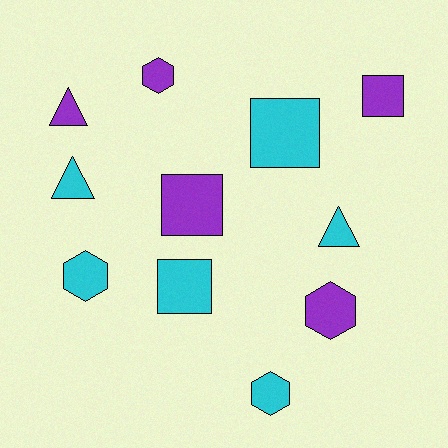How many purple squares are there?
There are 2 purple squares.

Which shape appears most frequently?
Square, with 4 objects.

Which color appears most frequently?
Cyan, with 6 objects.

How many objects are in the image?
There are 11 objects.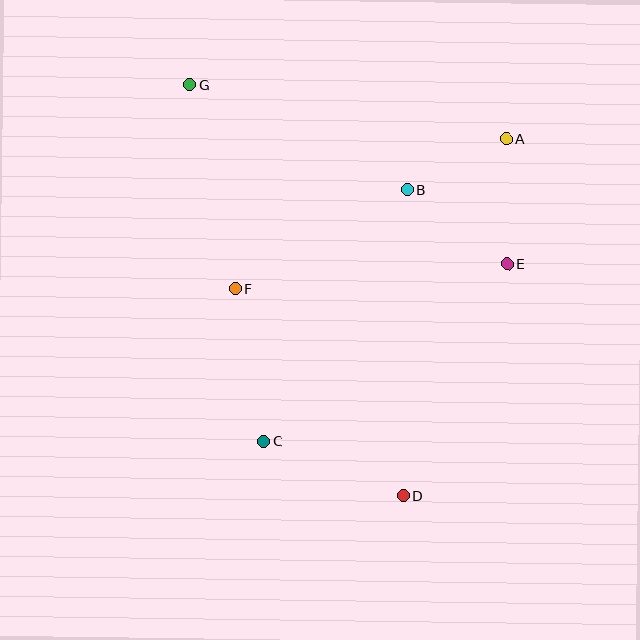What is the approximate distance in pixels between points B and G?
The distance between B and G is approximately 241 pixels.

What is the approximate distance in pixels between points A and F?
The distance between A and F is approximately 310 pixels.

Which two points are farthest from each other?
Points D and G are farthest from each other.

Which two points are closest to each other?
Points A and B are closest to each other.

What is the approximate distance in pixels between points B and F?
The distance between B and F is approximately 198 pixels.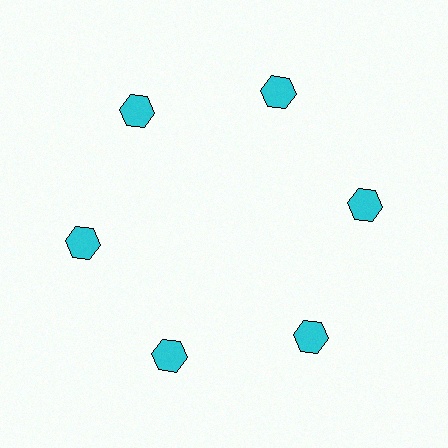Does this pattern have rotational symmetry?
Yes, this pattern has 6-fold rotational symmetry. It looks the same after rotating 60 degrees around the center.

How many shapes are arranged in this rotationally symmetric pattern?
There are 6 shapes, arranged in 6 groups of 1.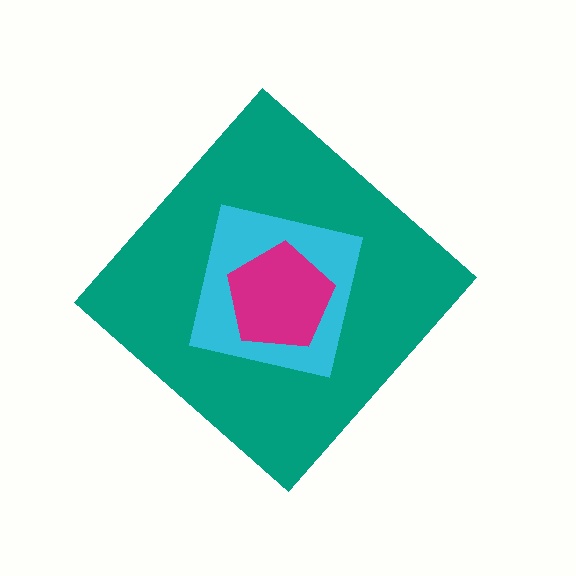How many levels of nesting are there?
3.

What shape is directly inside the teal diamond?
The cyan square.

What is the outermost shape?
The teal diamond.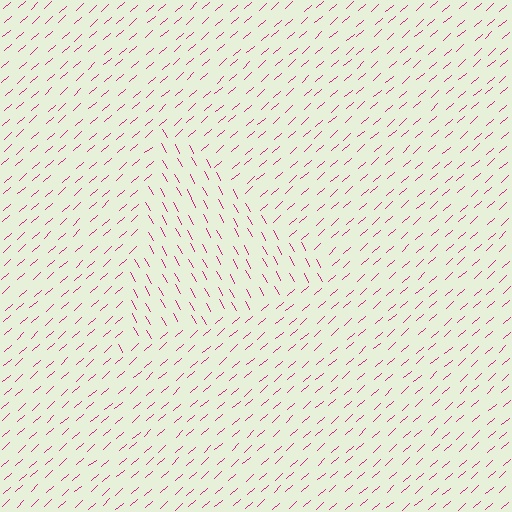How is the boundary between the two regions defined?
The boundary is defined purely by a change in line orientation (approximately 77 degrees difference). All lines are the same color and thickness.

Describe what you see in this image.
The image is filled with small magenta line segments. A triangle region in the image has lines oriented differently from the surrounding lines, creating a visible texture boundary.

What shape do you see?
I see a triangle.